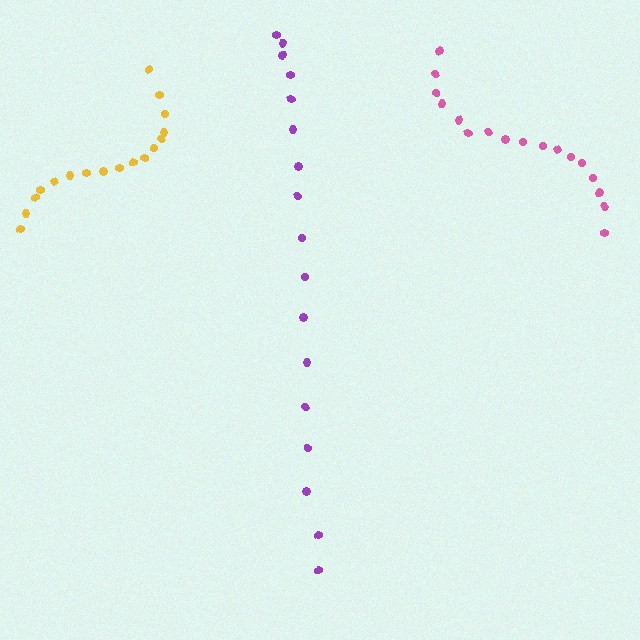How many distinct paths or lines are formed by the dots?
There are 3 distinct paths.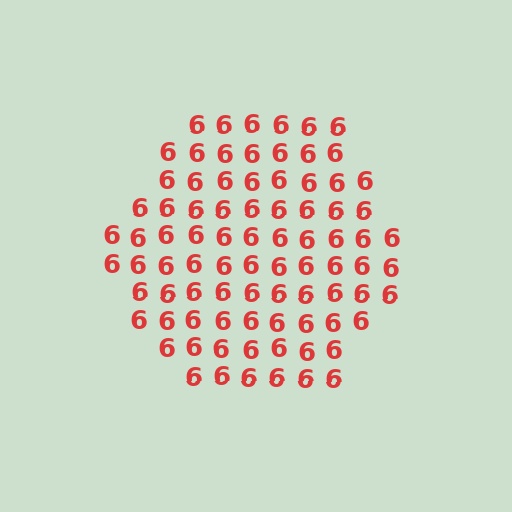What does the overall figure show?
The overall figure shows a hexagon.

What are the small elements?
The small elements are digit 6's.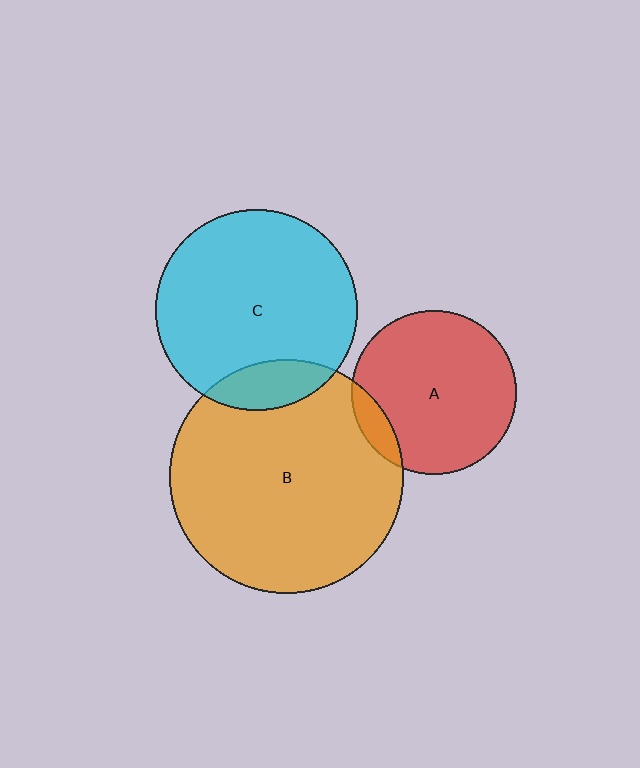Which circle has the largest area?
Circle B (orange).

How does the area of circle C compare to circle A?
Approximately 1.5 times.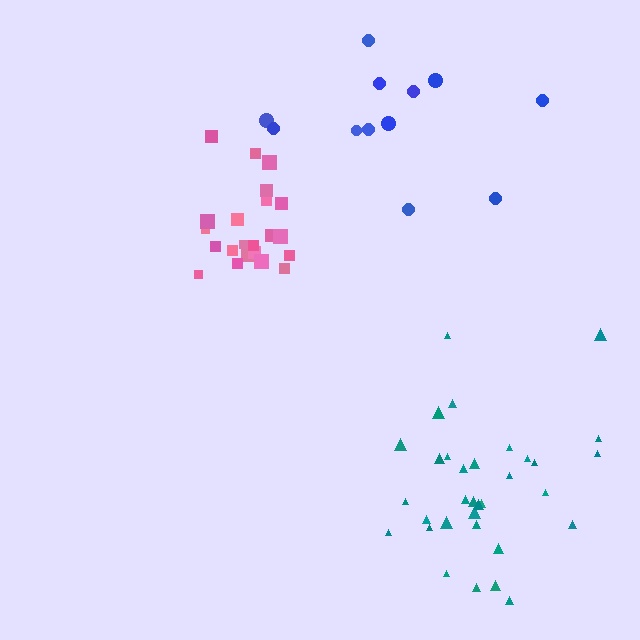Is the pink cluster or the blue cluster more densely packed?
Pink.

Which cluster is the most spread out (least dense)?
Blue.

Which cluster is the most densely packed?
Pink.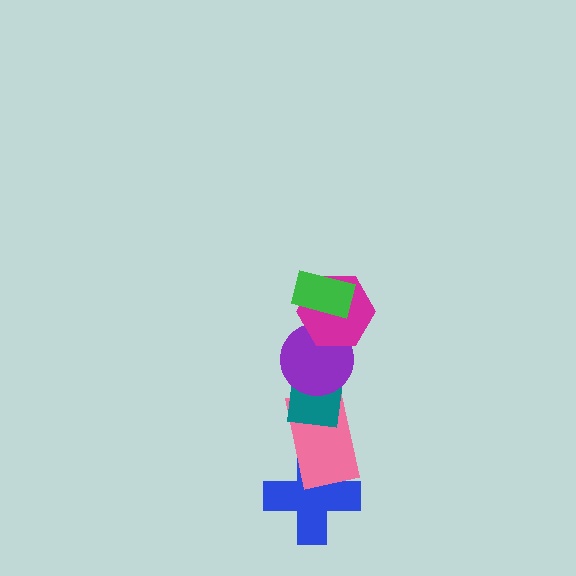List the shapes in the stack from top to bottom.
From top to bottom: the green rectangle, the magenta hexagon, the purple circle, the teal rectangle, the pink rectangle, the blue cross.